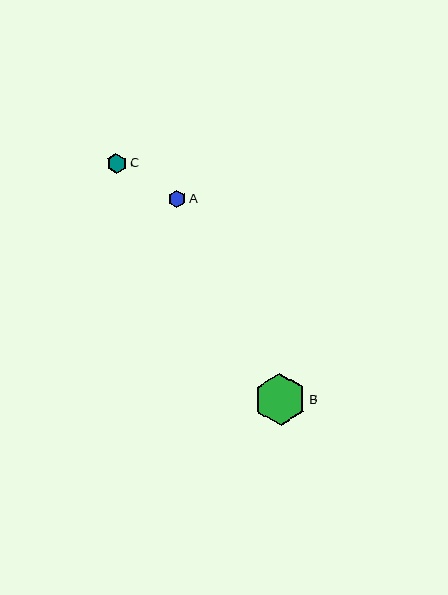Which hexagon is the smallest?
Hexagon A is the smallest with a size of approximately 17 pixels.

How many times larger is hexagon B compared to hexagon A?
Hexagon B is approximately 3.0 times the size of hexagon A.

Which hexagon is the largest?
Hexagon B is the largest with a size of approximately 52 pixels.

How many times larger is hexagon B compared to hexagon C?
Hexagon B is approximately 2.5 times the size of hexagon C.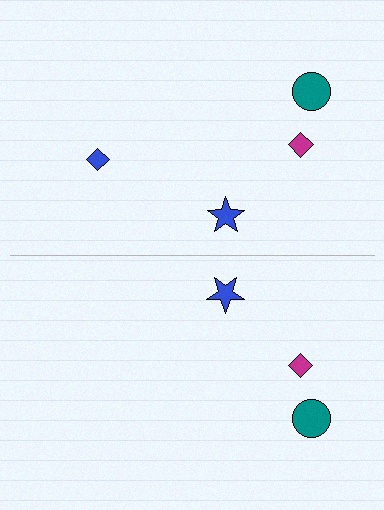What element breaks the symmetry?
A blue diamond is missing from the bottom side.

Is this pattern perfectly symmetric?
No, the pattern is not perfectly symmetric. A blue diamond is missing from the bottom side.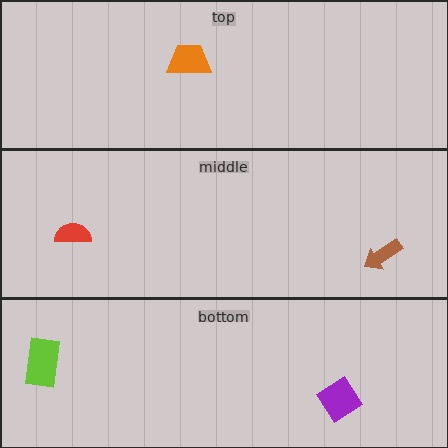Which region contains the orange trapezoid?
The top region.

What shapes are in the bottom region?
The purple diamond, the lime rectangle.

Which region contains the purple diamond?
The bottom region.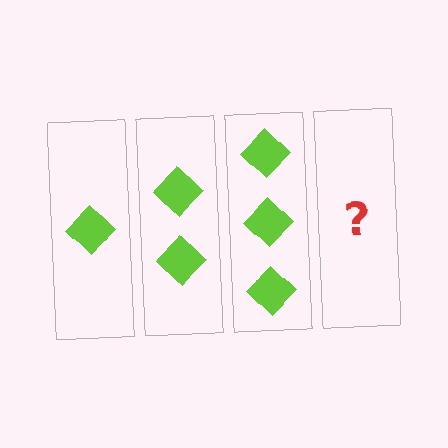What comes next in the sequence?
The next element should be 4 diamonds.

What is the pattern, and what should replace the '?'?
The pattern is that each step adds one more diamond. The '?' should be 4 diamonds.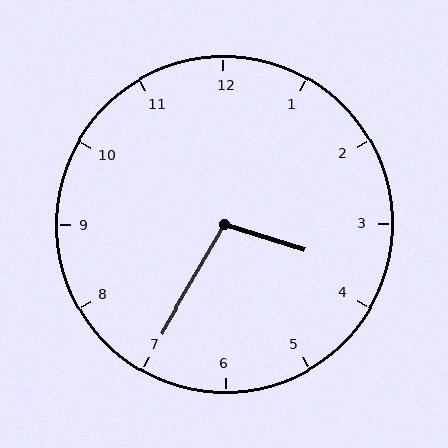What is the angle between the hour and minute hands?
Approximately 102 degrees.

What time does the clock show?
3:35.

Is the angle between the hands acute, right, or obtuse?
It is obtuse.